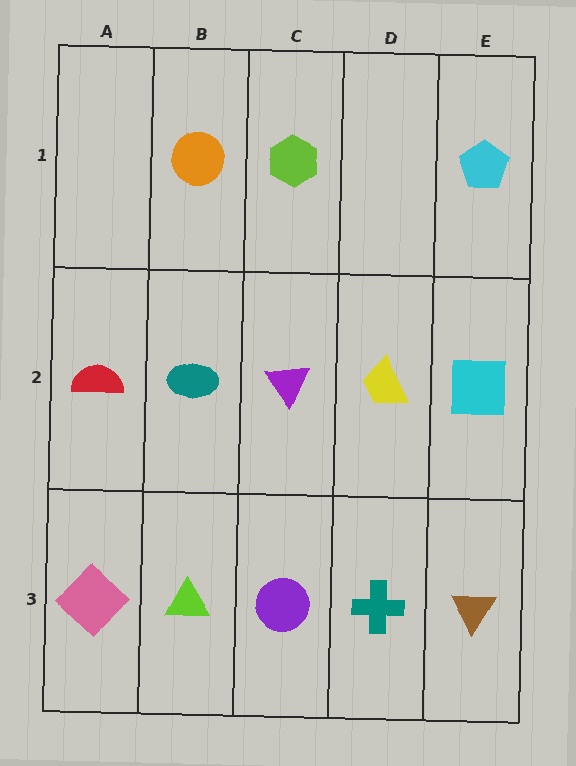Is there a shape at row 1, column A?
No, that cell is empty.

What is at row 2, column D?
A yellow trapezoid.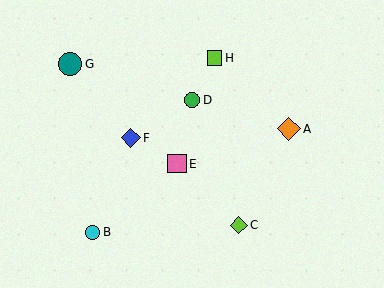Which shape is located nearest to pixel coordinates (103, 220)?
The cyan circle (labeled B) at (93, 232) is nearest to that location.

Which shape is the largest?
The orange diamond (labeled A) is the largest.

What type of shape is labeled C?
Shape C is a lime diamond.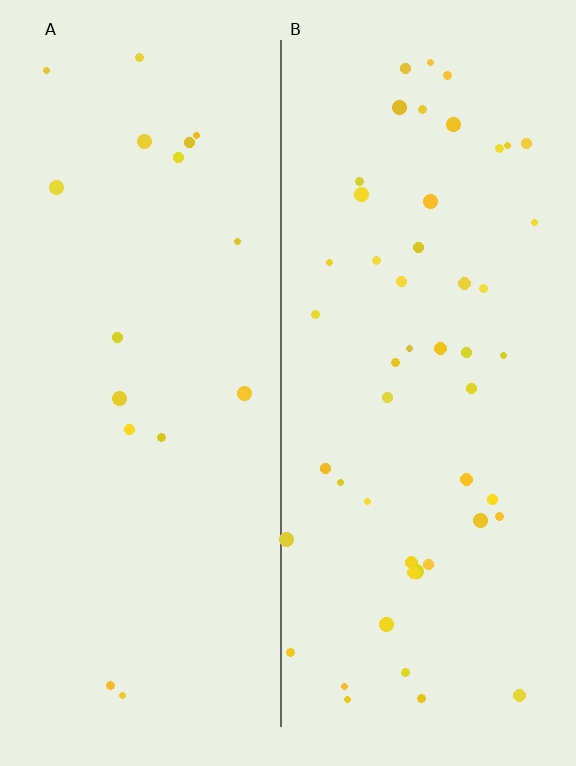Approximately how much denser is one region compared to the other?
Approximately 2.9× — region B over region A.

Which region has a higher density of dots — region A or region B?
B (the right).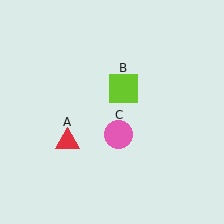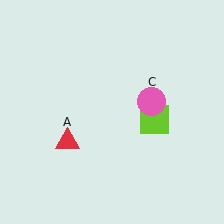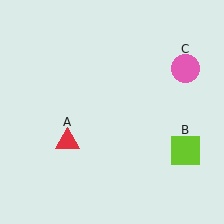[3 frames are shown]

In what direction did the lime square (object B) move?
The lime square (object B) moved down and to the right.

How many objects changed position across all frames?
2 objects changed position: lime square (object B), pink circle (object C).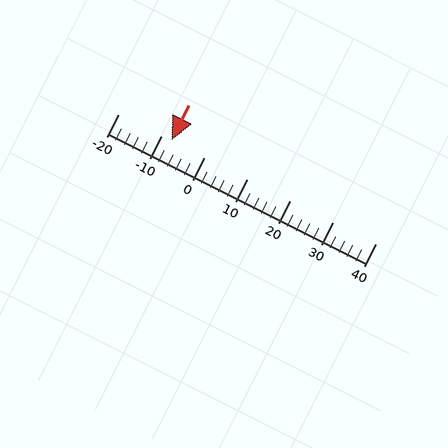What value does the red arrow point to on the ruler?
The red arrow points to approximately -8.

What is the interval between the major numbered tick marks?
The major tick marks are spaced 10 units apart.